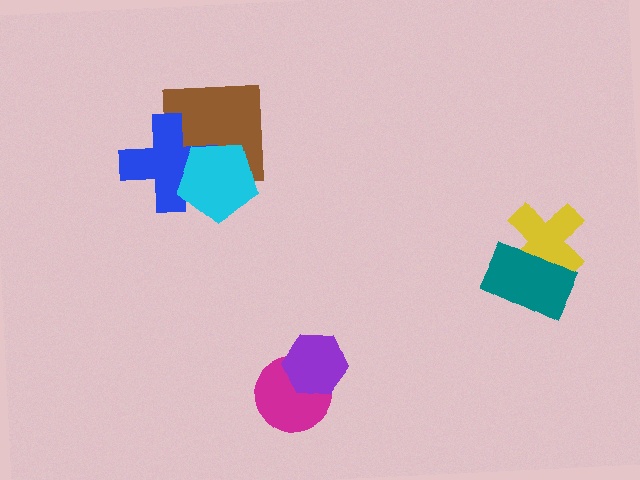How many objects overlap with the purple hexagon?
1 object overlaps with the purple hexagon.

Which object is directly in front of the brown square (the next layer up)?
The blue cross is directly in front of the brown square.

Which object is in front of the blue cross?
The cyan pentagon is in front of the blue cross.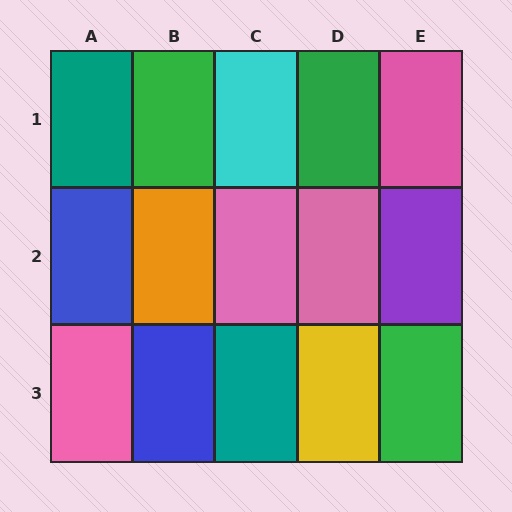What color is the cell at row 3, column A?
Pink.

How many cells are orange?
1 cell is orange.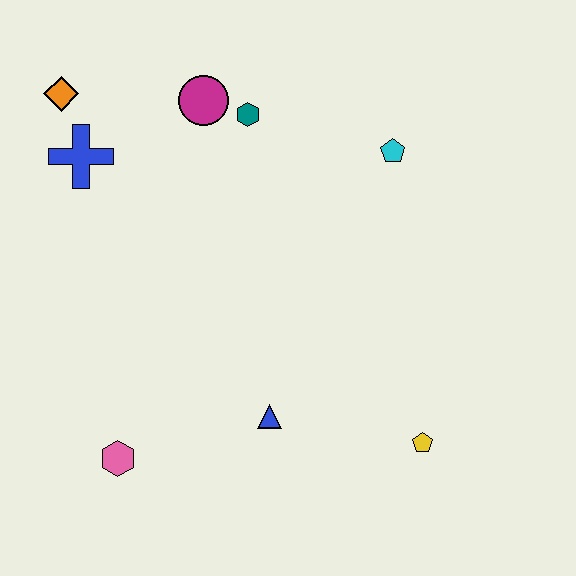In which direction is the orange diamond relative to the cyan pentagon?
The orange diamond is to the left of the cyan pentagon.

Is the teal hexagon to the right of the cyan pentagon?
No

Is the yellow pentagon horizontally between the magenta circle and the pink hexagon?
No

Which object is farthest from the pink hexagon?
The cyan pentagon is farthest from the pink hexagon.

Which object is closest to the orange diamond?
The blue cross is closest to the orange diamond.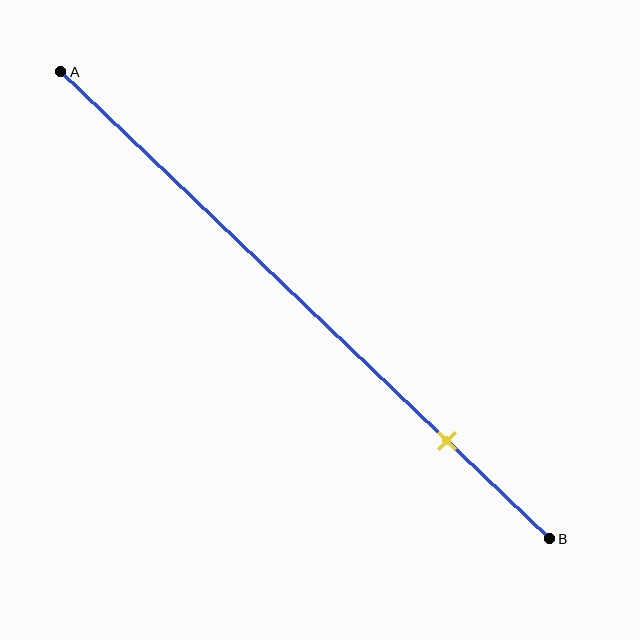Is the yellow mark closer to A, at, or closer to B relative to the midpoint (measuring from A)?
The yellow mark is closer to point B than the midpoint of segment AB.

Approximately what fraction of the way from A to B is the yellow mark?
The yellow mark is approximately 80% of the way from A to B.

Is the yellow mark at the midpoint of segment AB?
No, the mark is at about 80% from A, not at the 50% midpoint.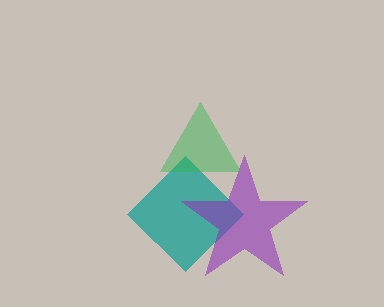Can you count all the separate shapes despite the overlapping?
Yes, there are 3 separate shapes.